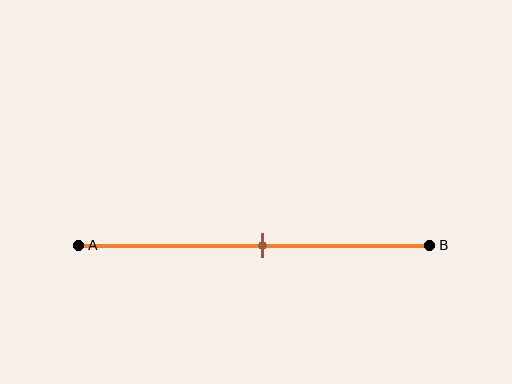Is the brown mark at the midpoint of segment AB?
Yes, the mark is approximately at the midpoint.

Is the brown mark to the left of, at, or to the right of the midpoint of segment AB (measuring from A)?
The brown mark is approximately at the midpoint of segment AB.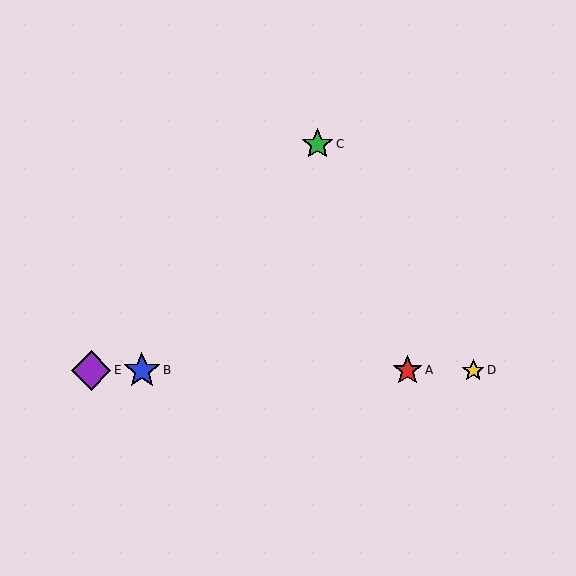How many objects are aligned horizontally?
4 objects (A, B, D, E) are aligned horizontally.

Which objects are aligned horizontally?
Objects A, B, D, E are aligned horizontally.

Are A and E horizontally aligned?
Yes, both are at y≈370.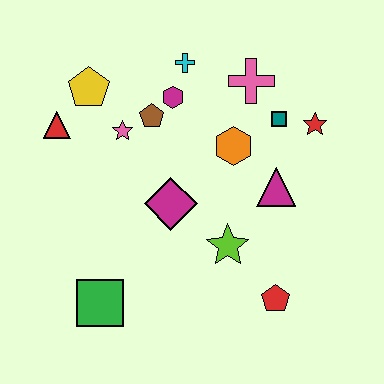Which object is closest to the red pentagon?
The lime star is closest to the red pentagon.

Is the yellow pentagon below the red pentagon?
No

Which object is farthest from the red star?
The green square is farthest from the red star.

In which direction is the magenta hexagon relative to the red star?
The magenta hexagon is to the left of the red star.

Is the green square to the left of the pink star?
Yes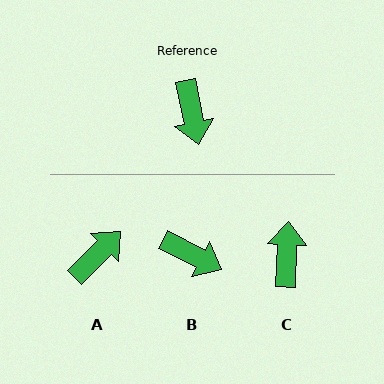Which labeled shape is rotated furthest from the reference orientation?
C, about 166 degrees away.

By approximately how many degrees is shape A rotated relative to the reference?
Approximately 123 degrees counter-clockwise.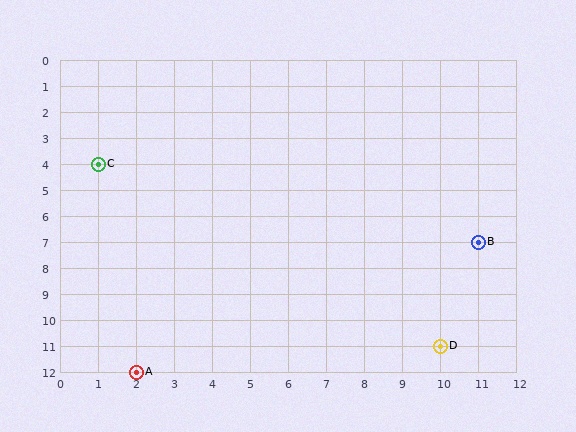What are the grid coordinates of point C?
Point C is at grid coordinates (1, 4).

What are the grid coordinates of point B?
Point B is at grid coordinates (11, 7).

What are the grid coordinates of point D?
Point D is at grid coordinates (10, 11).